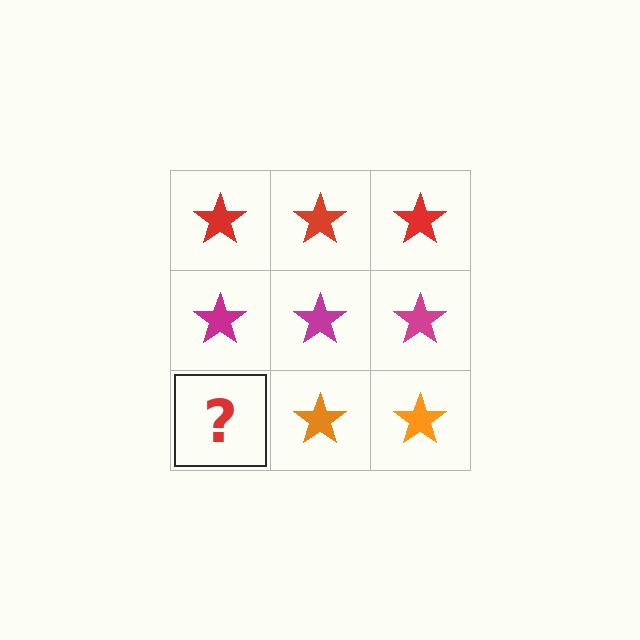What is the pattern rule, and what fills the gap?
The rule is that each row has a consistent color. The gap should be filled with an orange star.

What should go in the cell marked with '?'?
The missing cell should contain an orange star.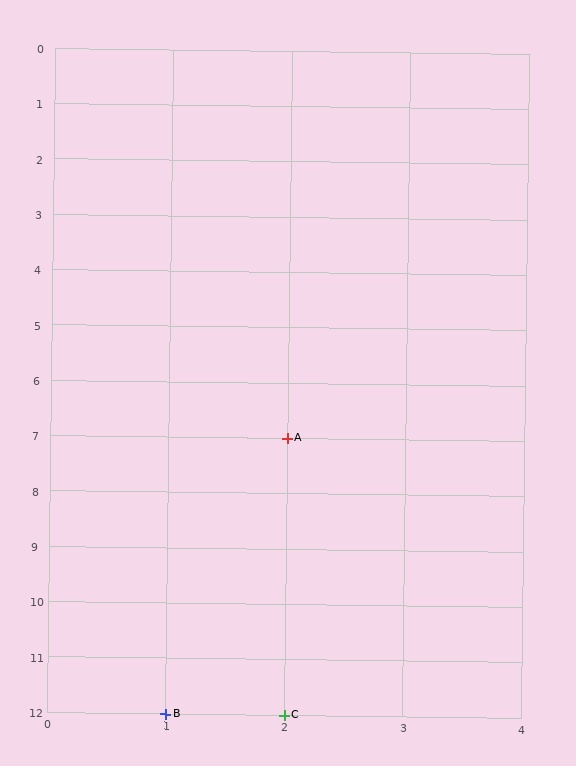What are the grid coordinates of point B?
Point B is at grid coordinates (1, 12).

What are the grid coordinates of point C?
Point C is at grid coordinates (2, 12).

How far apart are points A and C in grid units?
Points A and C are 5 rows apart.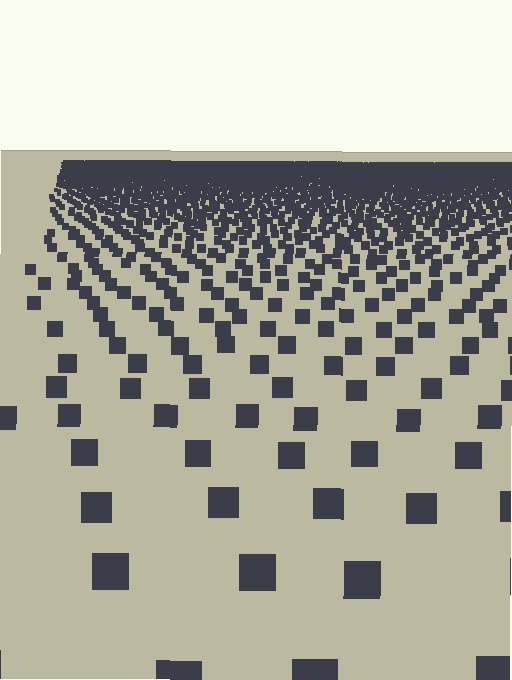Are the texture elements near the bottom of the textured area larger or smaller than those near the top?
Larger. Near the bottom, elements are closer to the viewer and appear at a bigger on-screen size.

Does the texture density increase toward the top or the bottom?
Density increases toward the top.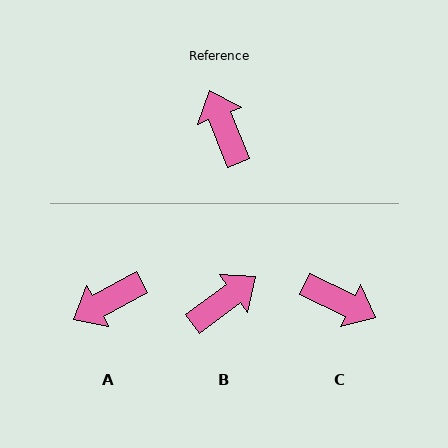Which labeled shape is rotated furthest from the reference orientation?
C, about 137 degrees away.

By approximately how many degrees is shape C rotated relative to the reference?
Approximately 137 degrees clockwise.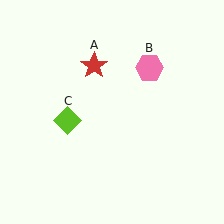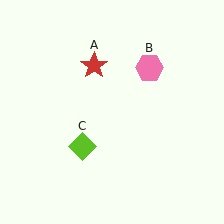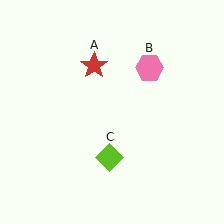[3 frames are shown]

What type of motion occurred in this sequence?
The lime diamond (object C) rotated counterclockwise around the center of the scene.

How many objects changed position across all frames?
1 object changed position: lime diamond (object C).